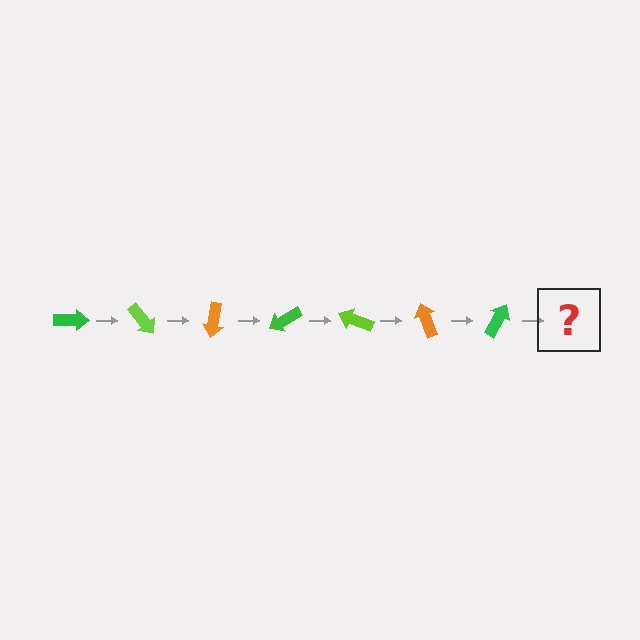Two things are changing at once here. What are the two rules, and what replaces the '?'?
The two rules are that it rotates 50 degrees each step and the color cycles through green, lime, and orange. The '?' should be a lime arrow, rotated 350 degrees from the start.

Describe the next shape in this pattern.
It should be a lime arrow, rotated 350 degrees from the start.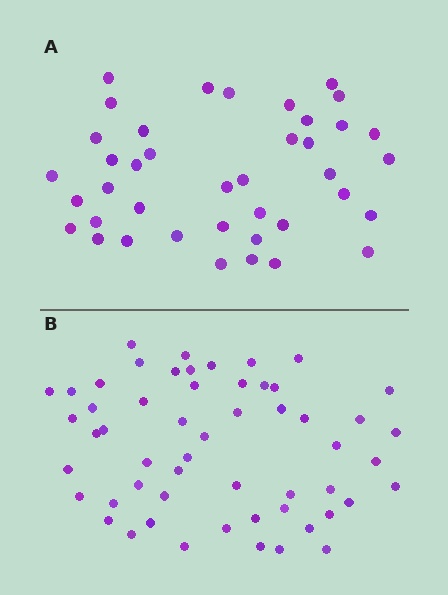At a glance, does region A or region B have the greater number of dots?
Region B (the bottom region) has more dots.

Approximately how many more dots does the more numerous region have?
Region B has approximately 15 more dots than region A.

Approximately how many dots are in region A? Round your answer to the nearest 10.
About 40 dots.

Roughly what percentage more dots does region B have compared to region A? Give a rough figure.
About 40% more.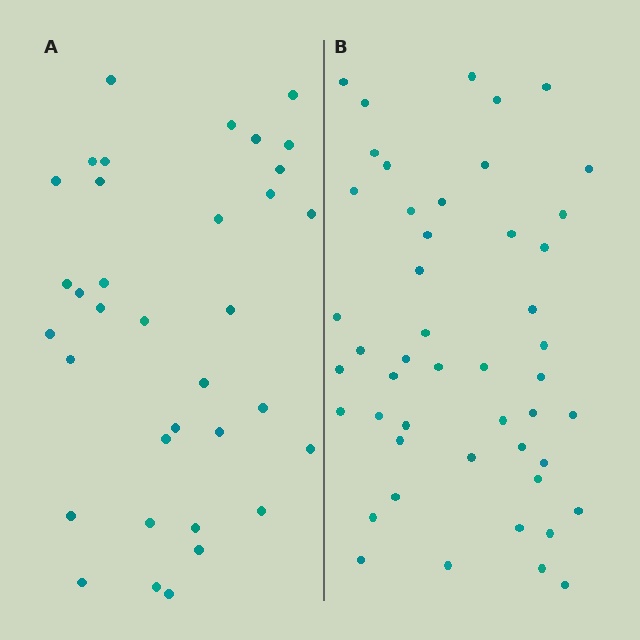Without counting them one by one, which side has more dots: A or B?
Region B (the right region) has more dots.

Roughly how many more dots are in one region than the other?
Region B has approximately 15 more dots than region A.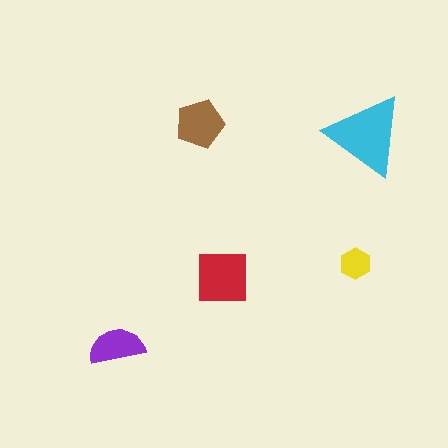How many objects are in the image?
There are 5 objects in the image.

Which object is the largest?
The cyan triangle.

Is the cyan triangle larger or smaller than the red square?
Larger.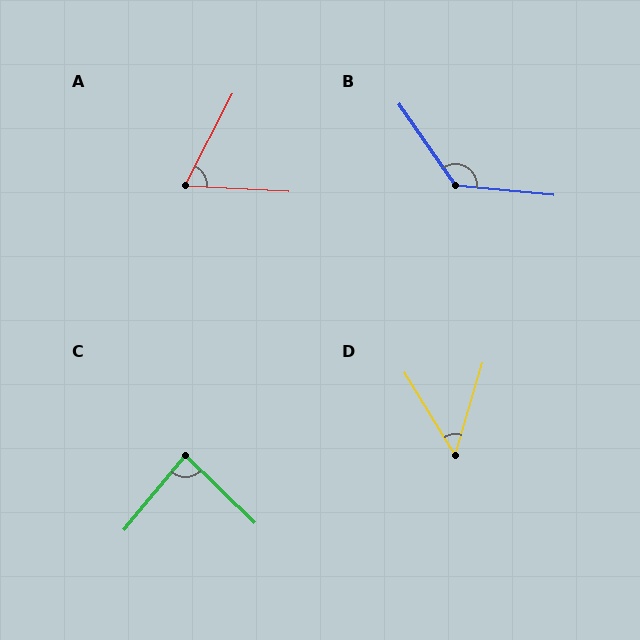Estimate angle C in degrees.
Approximately 86 degrees.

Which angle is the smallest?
D, at approximately 48 degrees.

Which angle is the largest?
B, at approximately 130 degrees.